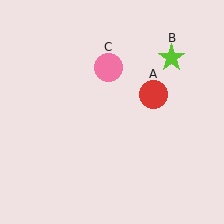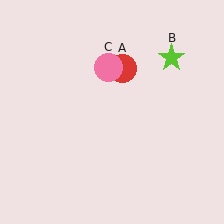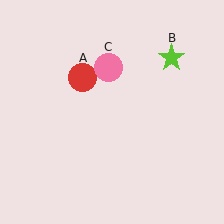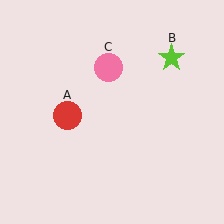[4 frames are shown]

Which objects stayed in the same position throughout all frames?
Lime star (object B) and pink circle (object C) remained stationary.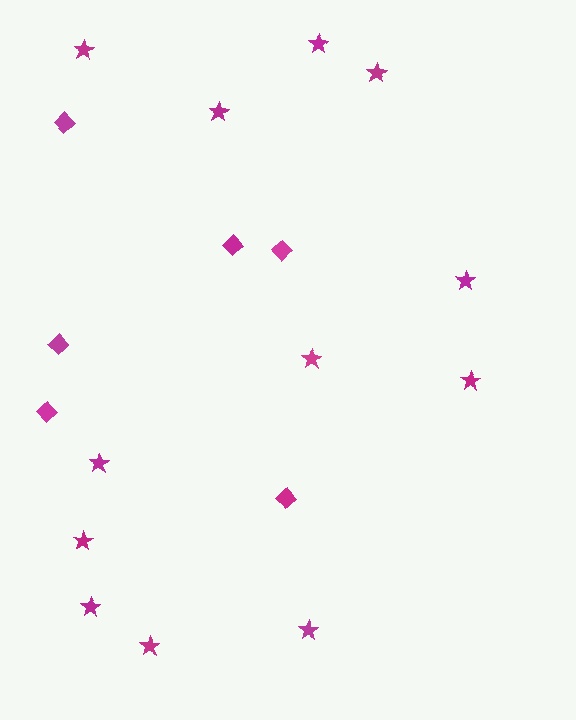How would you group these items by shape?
There are 2 groups: one group of diamonds (6) and one group of stars (12).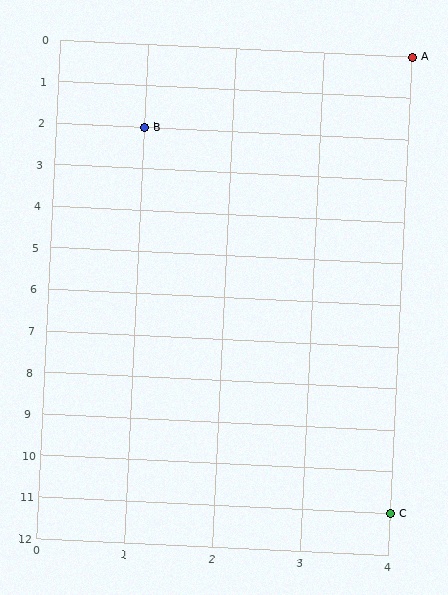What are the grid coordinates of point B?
Point B is at grid coordinates (1, 2).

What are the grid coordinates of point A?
Point A is at grid coordinates (4, 0).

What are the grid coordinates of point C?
Point C is at grid coordinates (4, 11).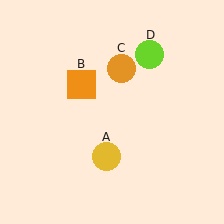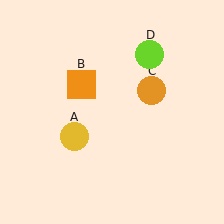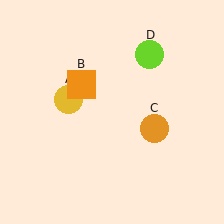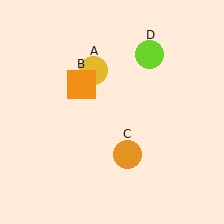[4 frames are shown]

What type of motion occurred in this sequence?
The yellow circle (object A), orange circle (object C) rotated clockwise around the center of the scene.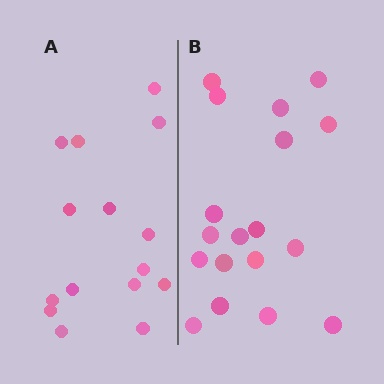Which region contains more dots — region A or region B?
Region B (the right region) has more dots.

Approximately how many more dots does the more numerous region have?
Region B has just a few more — roughly 2 or 3 more dots than region A.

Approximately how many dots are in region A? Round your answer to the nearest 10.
About 20 dots. (The exact count is 15, which rounds to 20.)